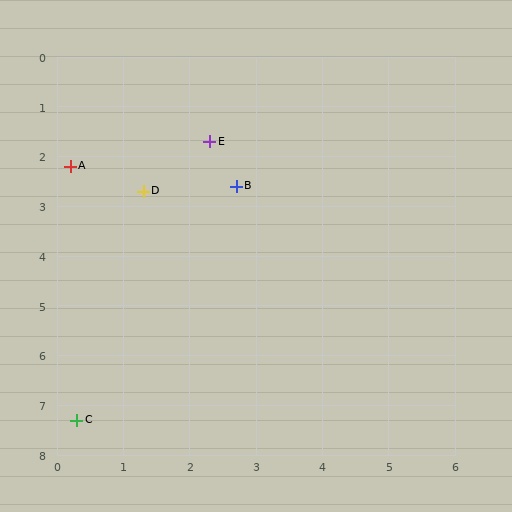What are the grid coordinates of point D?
Point D is at approximately (1.3, 2.7).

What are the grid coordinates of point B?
Point B is at approximately (2.7, 2.6).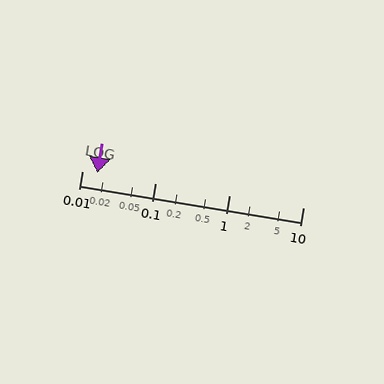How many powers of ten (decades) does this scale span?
The scale spans 3 decades, from 0.01 to 10.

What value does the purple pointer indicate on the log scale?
The pointer indicates approximately 0.016.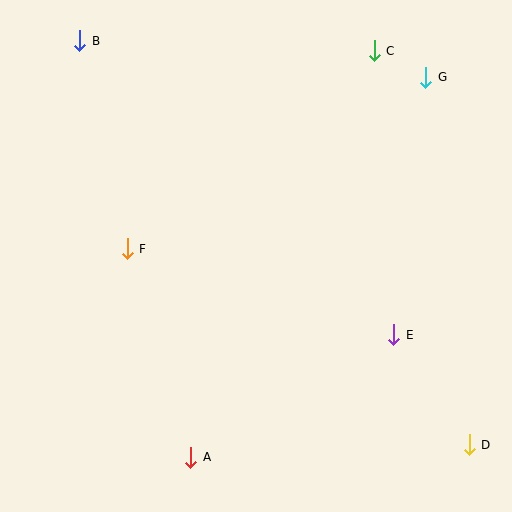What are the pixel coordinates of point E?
Point E is at (394, 335).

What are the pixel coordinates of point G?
Point G is at (426, 77).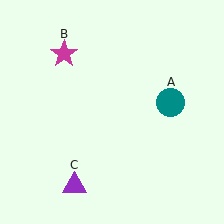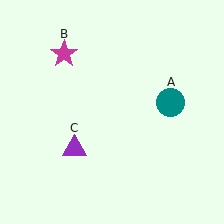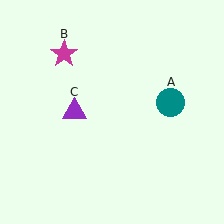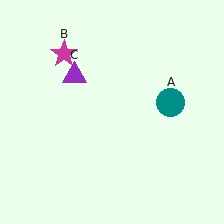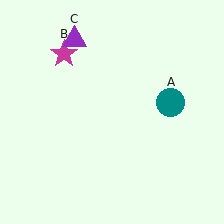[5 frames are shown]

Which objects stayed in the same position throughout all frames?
Teal circle (object A) and magenta star (object B) remained stationary.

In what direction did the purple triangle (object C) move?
The purple triangle (object C) moved up.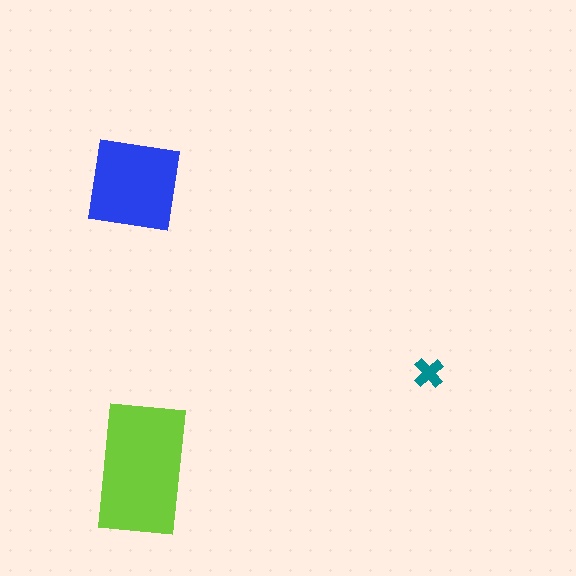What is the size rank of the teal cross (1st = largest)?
3rd.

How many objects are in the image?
There are 3 objects in the image.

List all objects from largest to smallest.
The lime rectangle, the blue square, the teal cross.